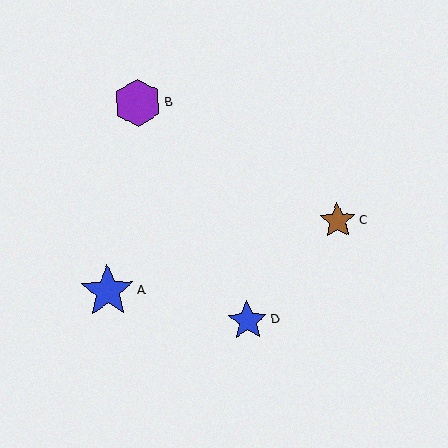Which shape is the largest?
The blue star (labeled A) is the largest.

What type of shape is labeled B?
Shape B is a purple hexagon.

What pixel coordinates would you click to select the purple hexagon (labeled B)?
Click at (137, 103) to select the purple hexagon B.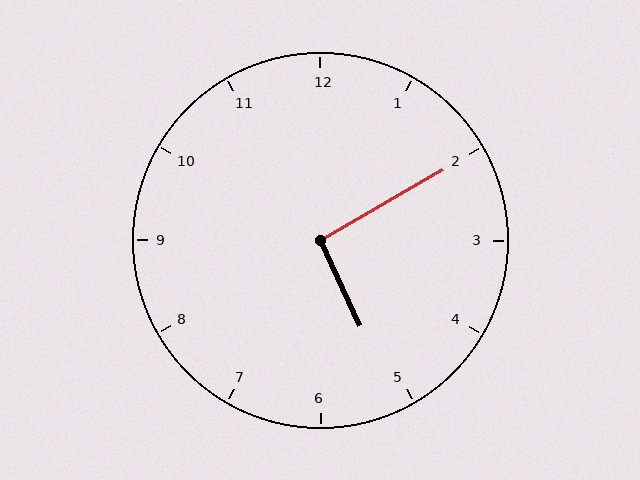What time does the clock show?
5:10.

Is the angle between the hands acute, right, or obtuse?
It is right.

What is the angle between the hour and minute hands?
Approximately 95 degrees.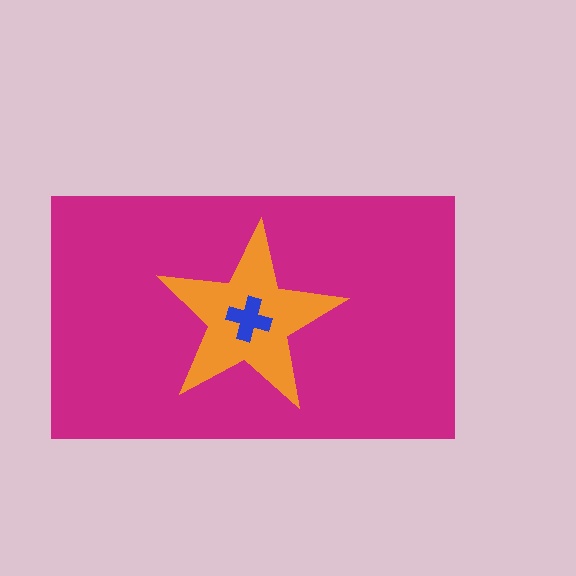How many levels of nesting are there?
3.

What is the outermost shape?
The magenta rectangle.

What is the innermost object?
The blue cross.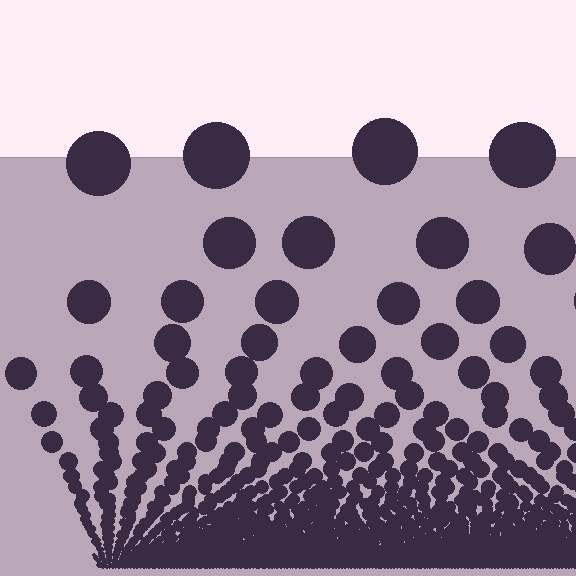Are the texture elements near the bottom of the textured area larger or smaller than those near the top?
Smaller. The gradient is inverted — elements near the bottom are smaller and denser.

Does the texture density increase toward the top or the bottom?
Density increases toward the bottom.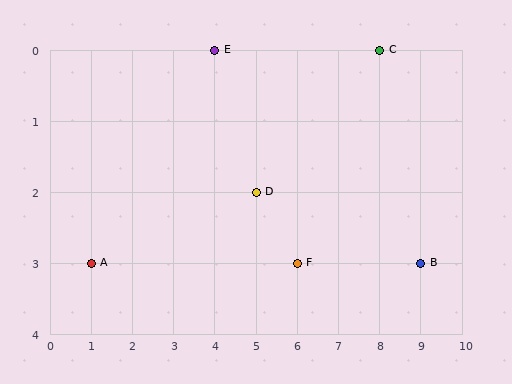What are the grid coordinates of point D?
Point D is at grid coordinates (5, 2).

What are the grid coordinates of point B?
Point B is at grid coordinates (9, 3).